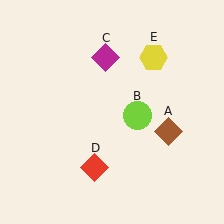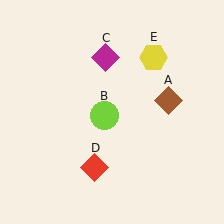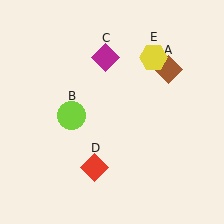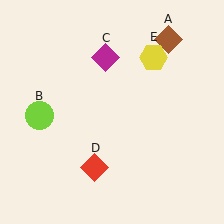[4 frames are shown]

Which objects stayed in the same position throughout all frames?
Magenta diamond (object C) and red diamond (object D) and yellow hexagon (object E) remained stationary.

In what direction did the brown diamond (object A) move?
The brown diamond (object A) moved up.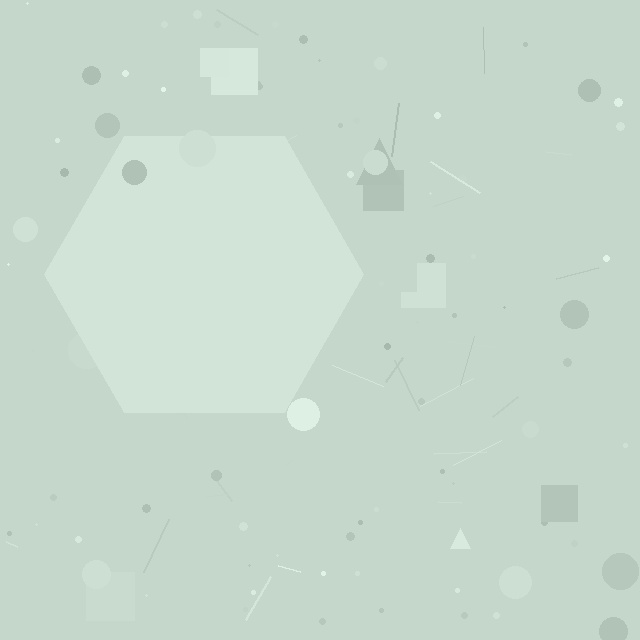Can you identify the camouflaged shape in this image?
The camouflaged shape is a hexagon.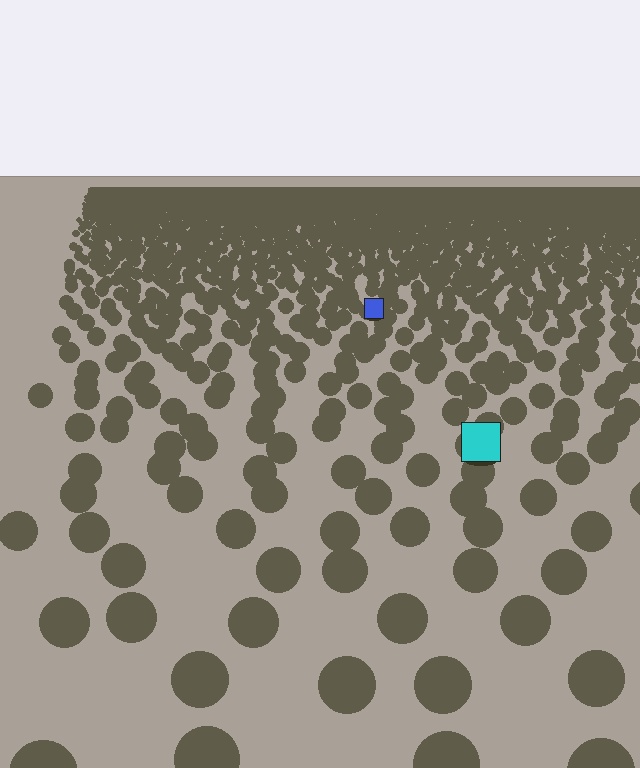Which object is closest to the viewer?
The cyan square is closest. The texture marks near it are larger and more spread out.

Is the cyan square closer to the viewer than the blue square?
Yes. The cyan square is closer — you can tell from the texture gradient: the ground texture is coarser near it.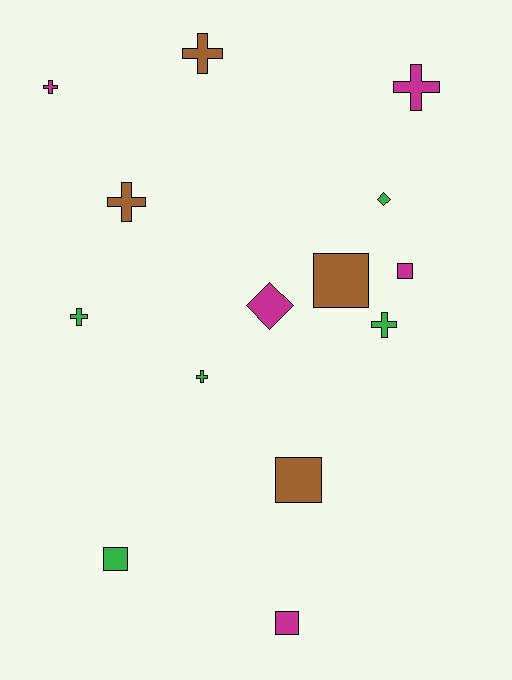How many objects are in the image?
There are 14 objects.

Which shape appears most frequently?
Cross, with 7 objects.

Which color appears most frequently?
Magenta, with 5 objects.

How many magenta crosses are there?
There are 2 magenta crosses.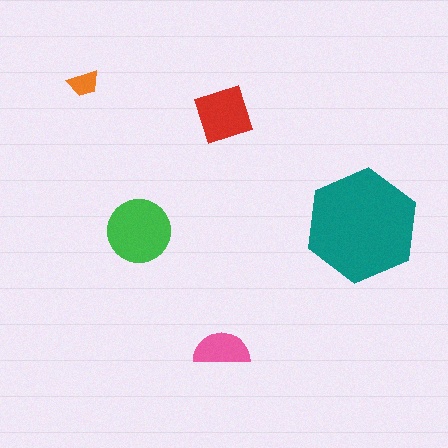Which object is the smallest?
The orange trapezoid.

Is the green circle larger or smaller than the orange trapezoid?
Larger.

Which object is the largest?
The teal hexagon.